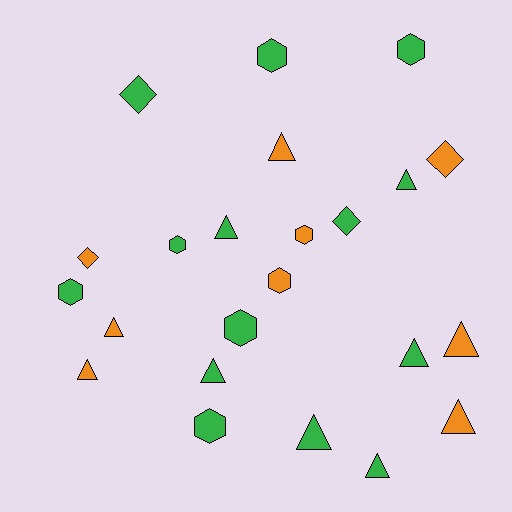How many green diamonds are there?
There are 2 green diamonds.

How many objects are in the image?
There are 23 objects.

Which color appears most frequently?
Green, with 14 objects.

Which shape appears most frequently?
Triangle, with 11 objects.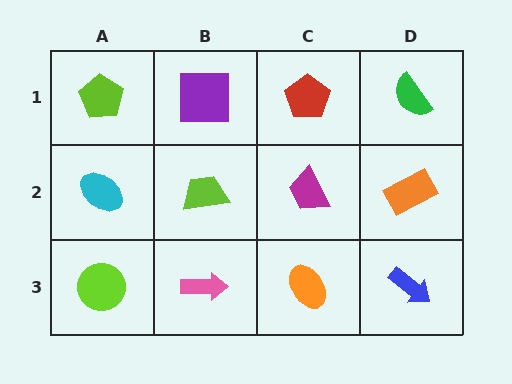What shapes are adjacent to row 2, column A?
A lime pentagon (row 1, column A), a lime circle (row 3, column A), a lime trapezoid (row 2, column B).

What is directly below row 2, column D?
A blue arrow.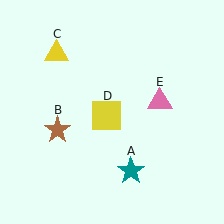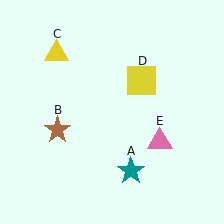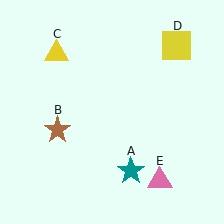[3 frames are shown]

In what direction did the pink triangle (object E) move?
The pink triangle (object E) moved down.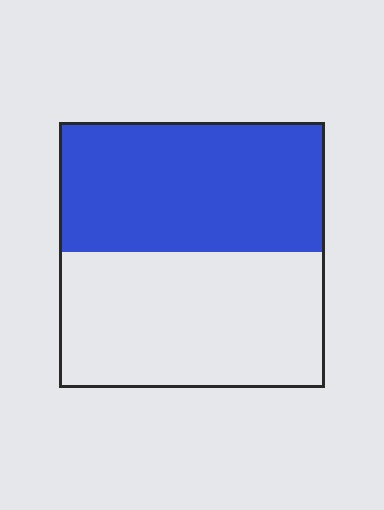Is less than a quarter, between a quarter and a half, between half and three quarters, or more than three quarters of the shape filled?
Between a quarter and a half.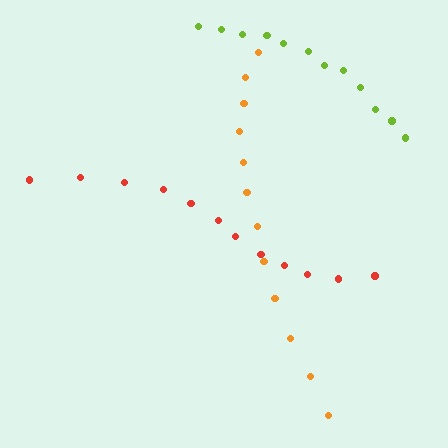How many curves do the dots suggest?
There are 3 distinct paths.